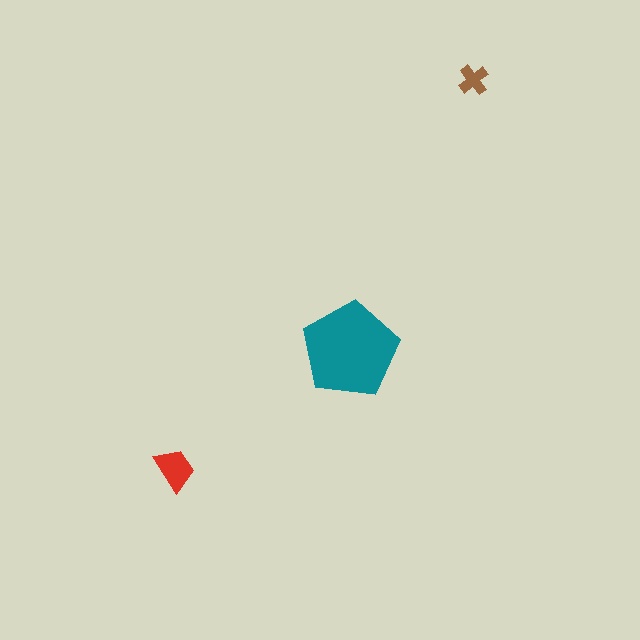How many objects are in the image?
There are 3 objects in the image.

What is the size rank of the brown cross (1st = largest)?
3rd.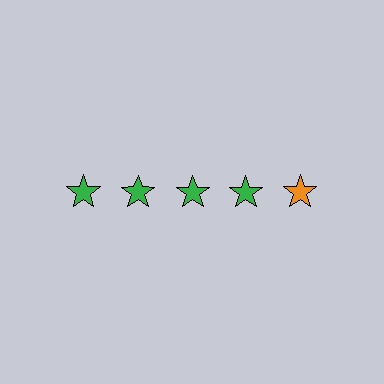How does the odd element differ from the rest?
It has a different color: orange instead of green.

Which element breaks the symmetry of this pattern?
The orange star in the top row, rightmost column breaks the symmetry. All other shapes are green stars.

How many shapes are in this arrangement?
There are 5 shapes arranged in a grid pattern.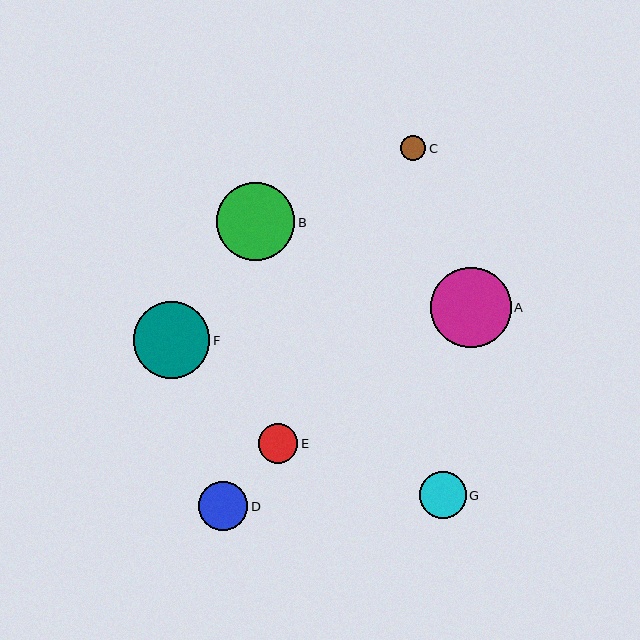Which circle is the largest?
Circle A is the largest with a size of approximately 80 pixels.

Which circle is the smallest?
Circle C is the smallest with a size of approximately 25 pixels.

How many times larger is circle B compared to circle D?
Circle B is approximately 1.6 times the size of circle D.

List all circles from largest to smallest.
From largest to smallest: A, B, F, D, G, E, C.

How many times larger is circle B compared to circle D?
Circle B is approximately 1.6 times the size of circle D.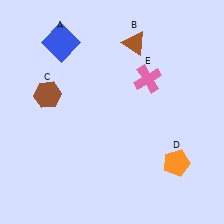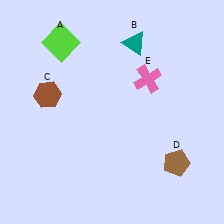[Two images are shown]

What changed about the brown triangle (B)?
In Image 1, B is brown. In Image 2, it changed to teal.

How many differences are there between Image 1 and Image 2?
There are 3 differences between the two images.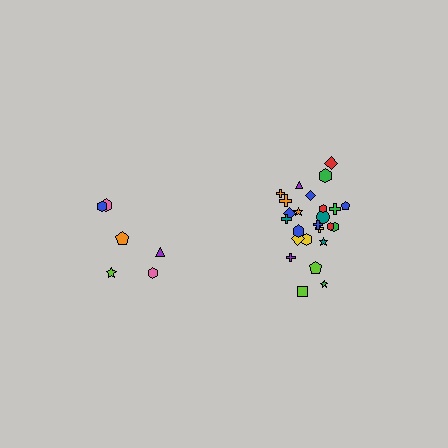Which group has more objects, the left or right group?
The right group.